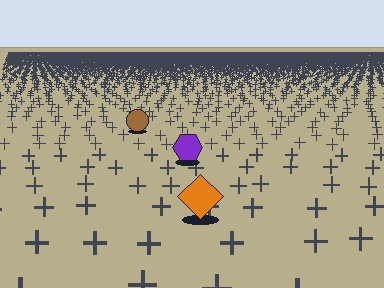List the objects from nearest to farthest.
From nearest to farthest: the orange diamond, the purple hexagon, the brown circle.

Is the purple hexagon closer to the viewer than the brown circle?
Yes. The purple hexagon is closer — you can tell from the texture gradient: the ground texture is coarser near it.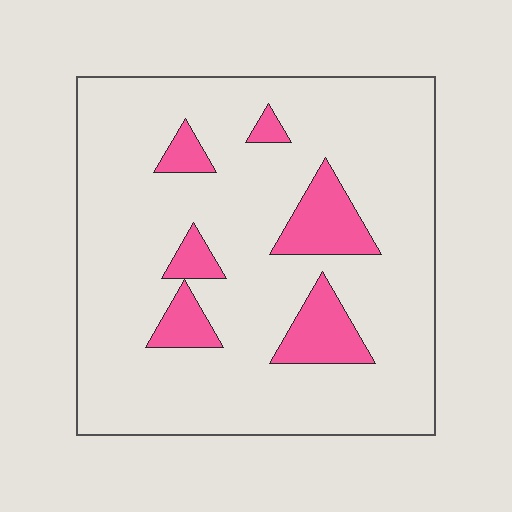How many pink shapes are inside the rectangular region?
6.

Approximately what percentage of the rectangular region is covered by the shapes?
Approximately 15%.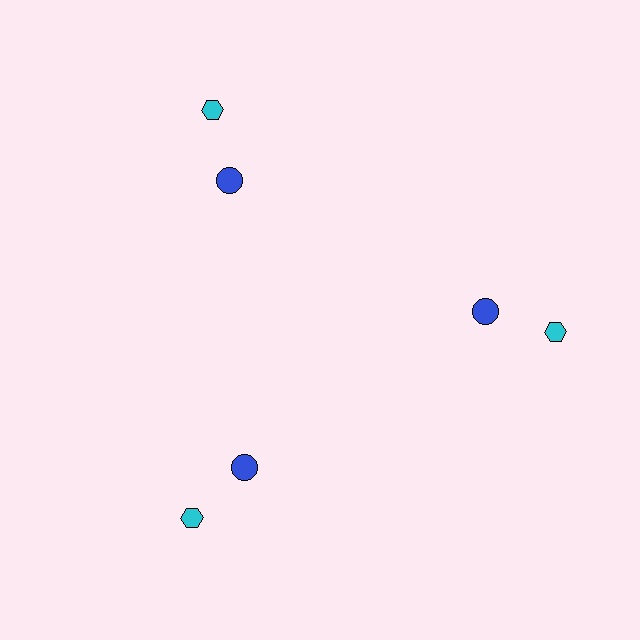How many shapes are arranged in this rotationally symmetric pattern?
There are 6 shapes, arranged in 3 groups of 2.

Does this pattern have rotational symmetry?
Yes, this pattern has 3-fold rotational symmetry. It looks the same after rotating 120 degrees around the center.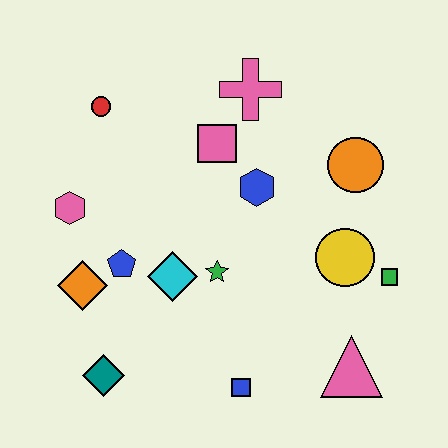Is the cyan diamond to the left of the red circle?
No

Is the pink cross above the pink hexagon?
Yes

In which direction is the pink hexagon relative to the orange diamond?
The pink hexagon is above the orange diamond.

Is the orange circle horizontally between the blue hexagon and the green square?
Yes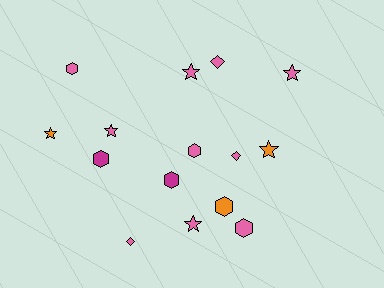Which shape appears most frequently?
Hexagon, with 6 objects.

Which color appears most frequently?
Pink, with 10 objects.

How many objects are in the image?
There are 15 objects.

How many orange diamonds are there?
There are no orange diamonds.